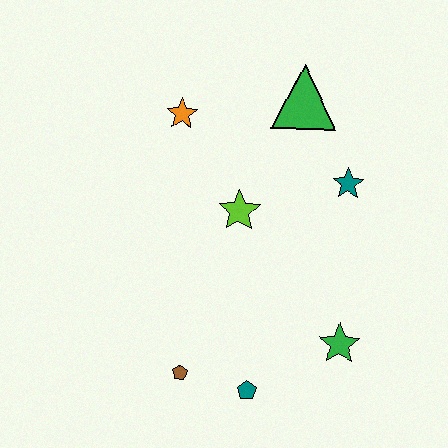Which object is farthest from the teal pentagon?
The green triangle is farthest from the teal pentagon.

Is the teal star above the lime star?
Yes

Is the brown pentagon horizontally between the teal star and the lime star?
No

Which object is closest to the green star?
The teal pentagon is closest to the green star.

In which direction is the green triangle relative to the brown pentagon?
The green triangle is above the brown pentagon.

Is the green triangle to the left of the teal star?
Yes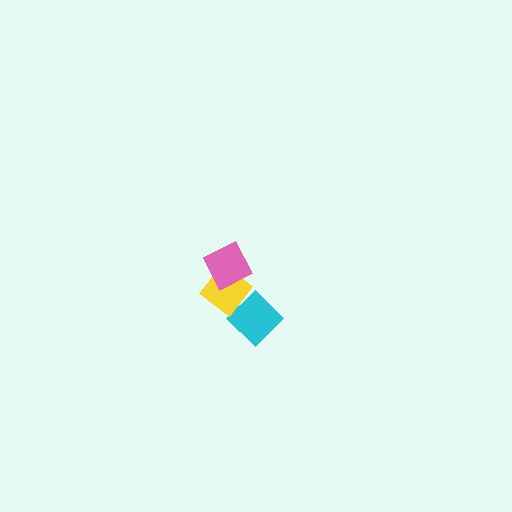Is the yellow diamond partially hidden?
Yes, it is partially covered by another shape.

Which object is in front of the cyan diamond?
The yellow diamond is in front of the cyan diamond.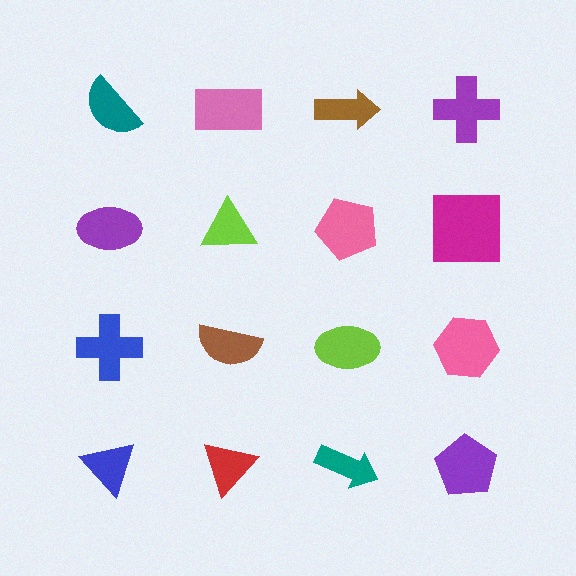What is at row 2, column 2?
A lime triangle.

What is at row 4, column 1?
A blue triangle.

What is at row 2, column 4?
A magenta square.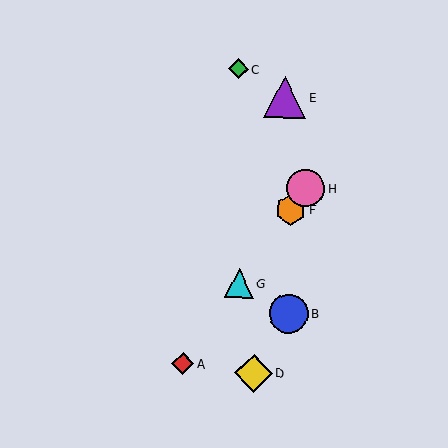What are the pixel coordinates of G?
Object G is at (239, 283).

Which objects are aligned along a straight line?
Objects A, F, G, H are aligned along a straight line.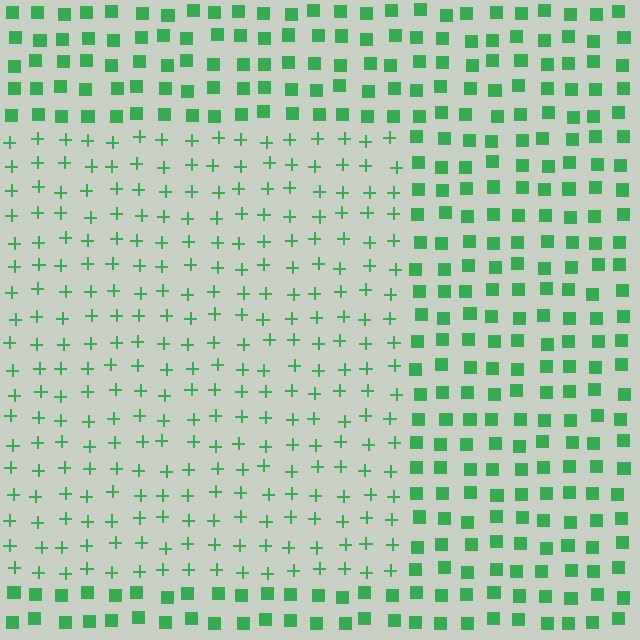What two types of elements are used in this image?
The image uses plus signs inside the rectangle region and squares outside it.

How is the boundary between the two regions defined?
The boundary is defined by a change in element shape: plus signs inside vs. squares outside. All elements share the same color and spacing.